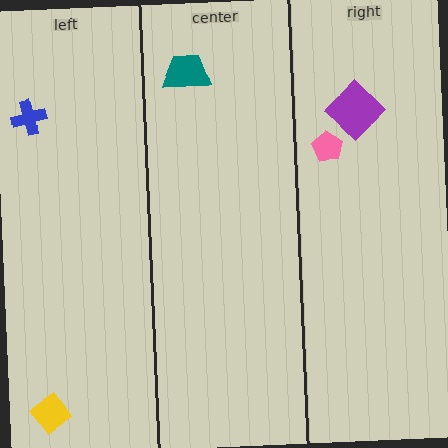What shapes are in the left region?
The yellow diamond, the blue cross.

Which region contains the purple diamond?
The right region.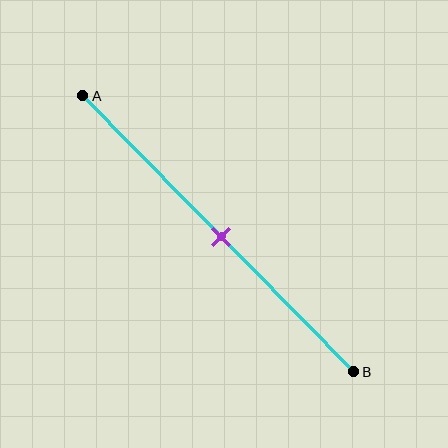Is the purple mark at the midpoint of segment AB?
Yes, the mark is approximately at the midpoint.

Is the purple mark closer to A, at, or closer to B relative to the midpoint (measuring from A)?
The purple mark is approximately at the midpoint of segment AB.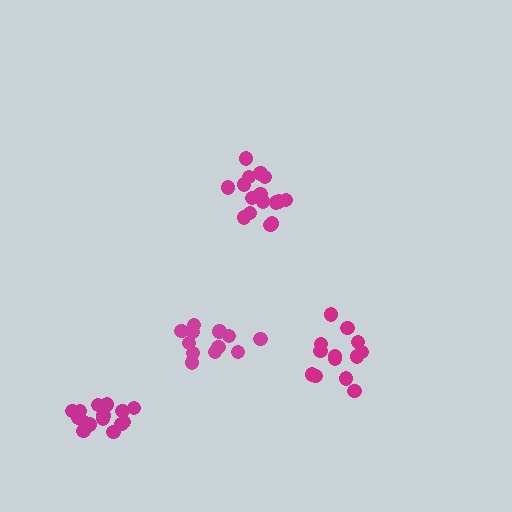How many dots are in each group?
Group 1: 13 dots, Group 2: 16 dots, Group 3: 12 dots, Group 4: 16 dots (57 total).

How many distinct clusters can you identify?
There are 4 distinct clusters.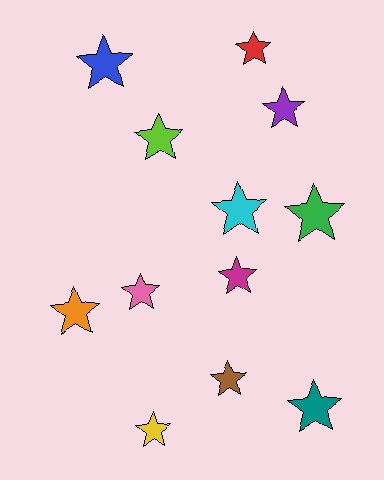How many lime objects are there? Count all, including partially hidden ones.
There is 1 lime object.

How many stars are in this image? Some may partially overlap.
There are 12 stars.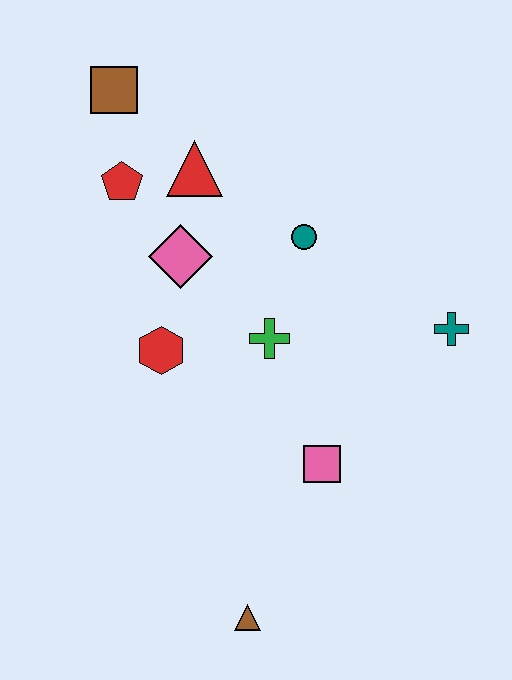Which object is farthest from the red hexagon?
The teal cross is farthest from the red hexagon.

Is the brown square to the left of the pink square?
Yes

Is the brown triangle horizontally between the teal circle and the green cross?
No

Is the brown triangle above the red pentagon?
No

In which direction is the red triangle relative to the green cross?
The red triangle is above the green cross.